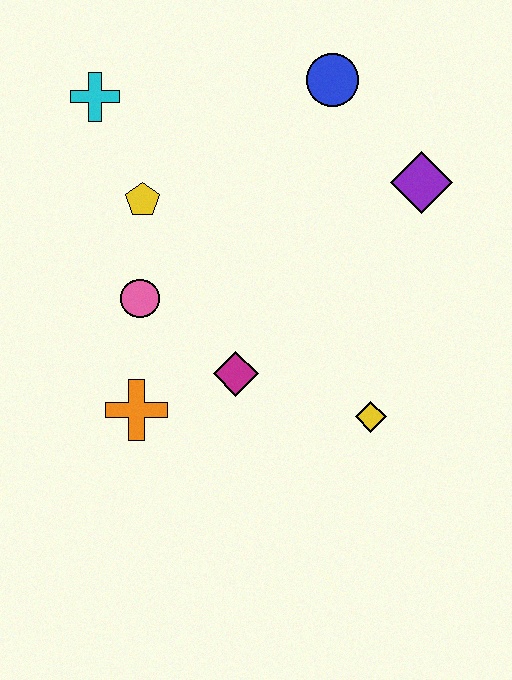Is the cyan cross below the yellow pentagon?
No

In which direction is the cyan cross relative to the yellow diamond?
The cyan cross is above the yellow diamond.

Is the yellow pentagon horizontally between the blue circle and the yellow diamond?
No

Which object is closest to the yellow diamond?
The magenta diamond is closest to the yellow diamond.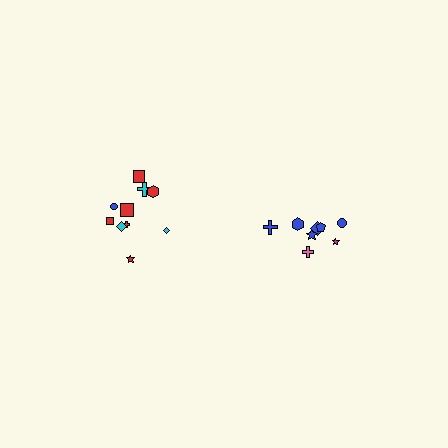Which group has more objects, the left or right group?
The left group.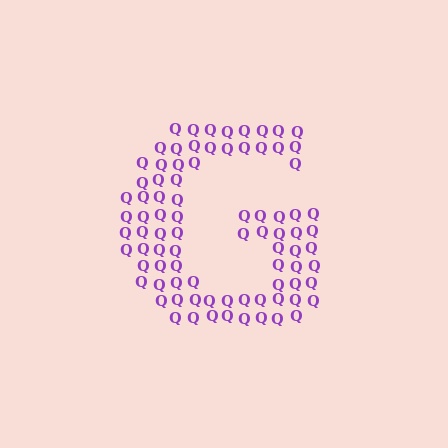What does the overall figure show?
The overall figure shows the letter G.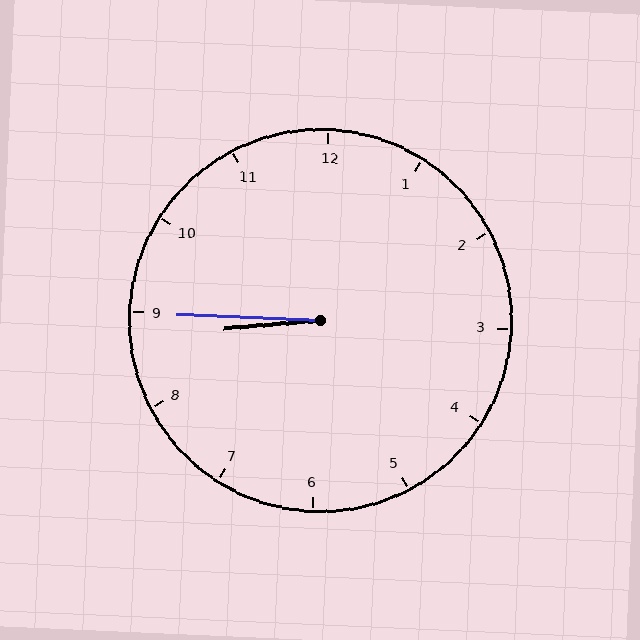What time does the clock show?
8:45.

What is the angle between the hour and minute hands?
Approximately 8 degrees.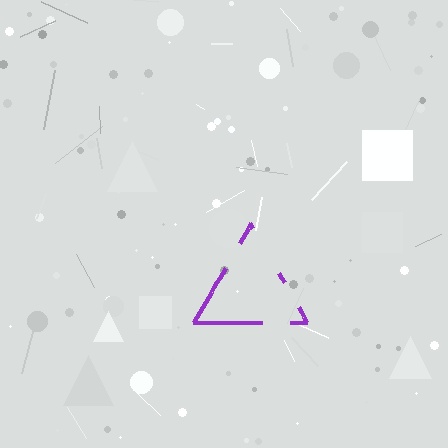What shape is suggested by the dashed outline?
The dashed outline suggests a triangle.